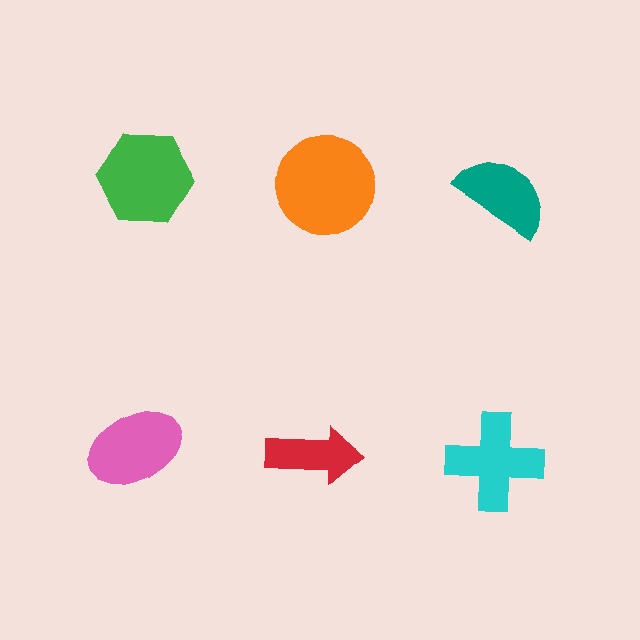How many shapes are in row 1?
3 shapes.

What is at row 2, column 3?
A cyan cross.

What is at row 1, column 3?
A teal semicircle.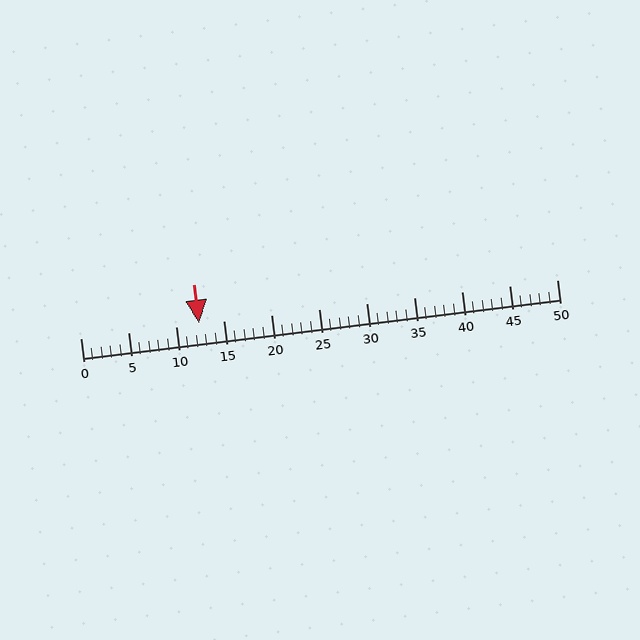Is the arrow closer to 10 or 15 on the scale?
The arrow is closer to 10.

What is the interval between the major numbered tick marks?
The major tick marks are spaced 5 units apart.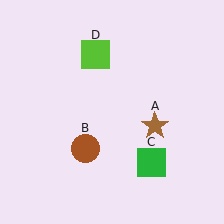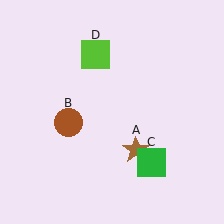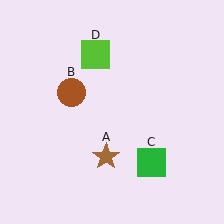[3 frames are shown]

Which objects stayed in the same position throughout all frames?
Green square (object C) and lime square (object D) remained stationary.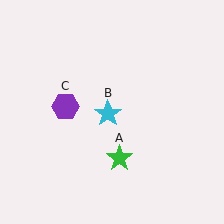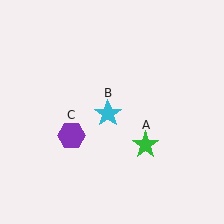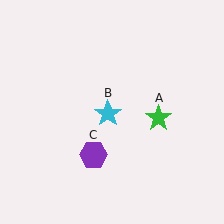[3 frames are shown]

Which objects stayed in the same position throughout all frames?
Cyan star (object B) remained stationary.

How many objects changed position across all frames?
2 objects changed position: green star (object A), purple hexagon (object C).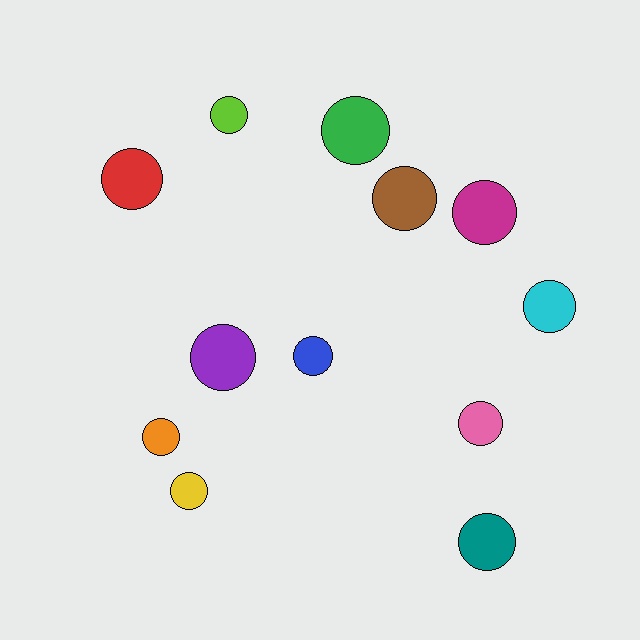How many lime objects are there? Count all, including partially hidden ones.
There is 1 lime object.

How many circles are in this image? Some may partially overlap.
There are 12 circles.